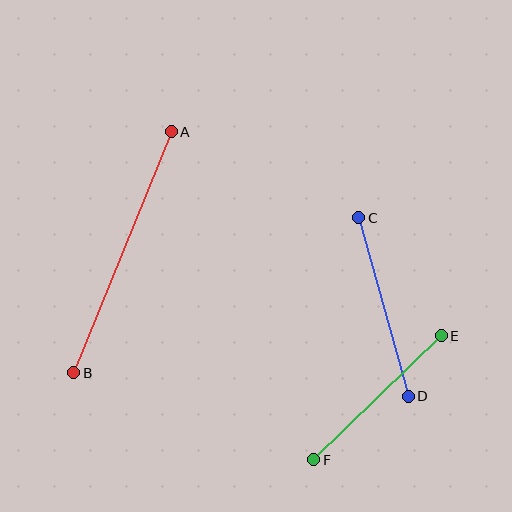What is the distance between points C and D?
The distance is approximately 185 pixels.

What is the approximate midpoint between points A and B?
The midpoint is at approximately (123, 252) pixels.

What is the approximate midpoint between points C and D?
The midpoint is at approximately (384, 307) pixels.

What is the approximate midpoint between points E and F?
The midpoint is at approximately (377, 398) pixels.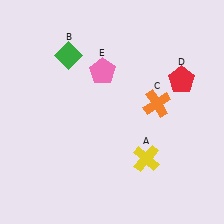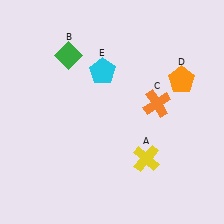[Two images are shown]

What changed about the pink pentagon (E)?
In Image 1, E is pink. In Image 2, it changed to cyan.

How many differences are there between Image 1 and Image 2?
There are 2 differences between the two images.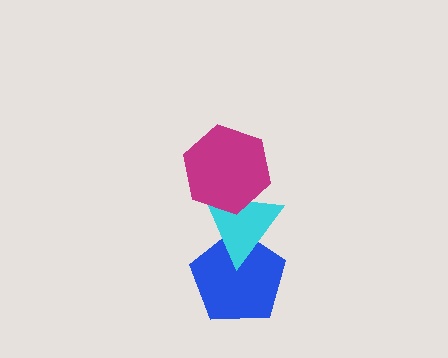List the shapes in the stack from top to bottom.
From top to bottom: the magenta hexagon, the cyan triangle, the blue pentagon.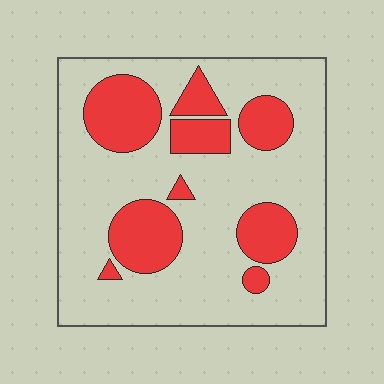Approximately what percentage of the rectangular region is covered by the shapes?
Approximately 25%.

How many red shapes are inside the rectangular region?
9.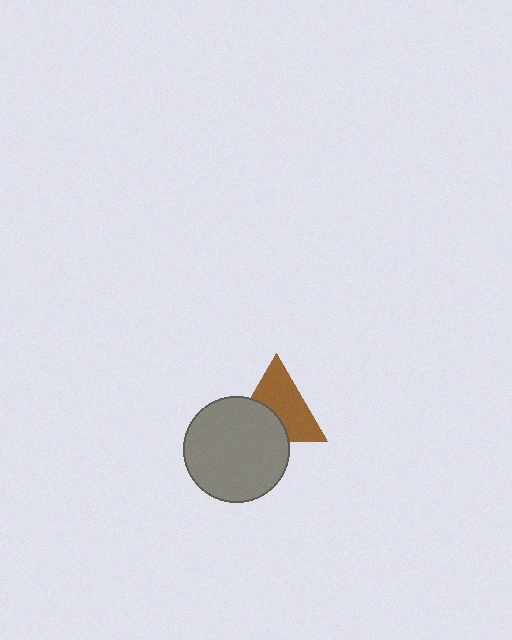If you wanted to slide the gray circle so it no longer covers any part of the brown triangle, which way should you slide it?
Slide it down — that is the most direct way to separate the two shapes.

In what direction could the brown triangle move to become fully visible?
The brown triangle could move up. That would shift it out from behind the gray circle entirely.